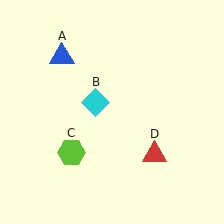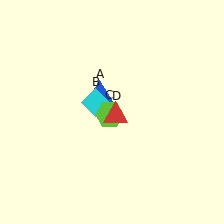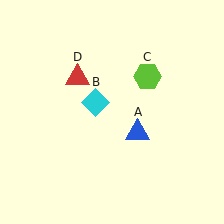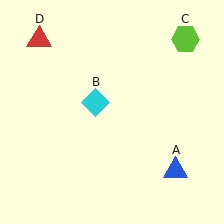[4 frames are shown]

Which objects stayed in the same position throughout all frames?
Cyan diamond (object B) remained stationary.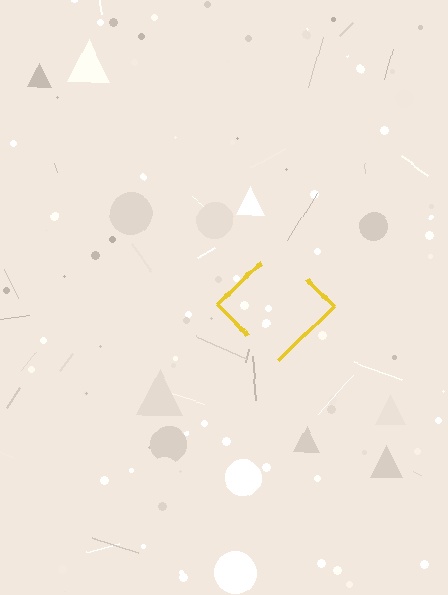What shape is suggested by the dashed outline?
The dashed outline suggests a diamond.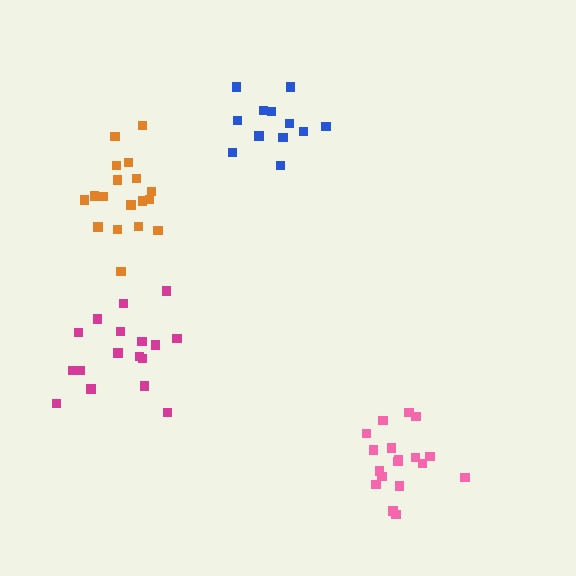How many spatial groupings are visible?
There are 4 spatial groupings.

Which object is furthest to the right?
The pink cluster is rightmost.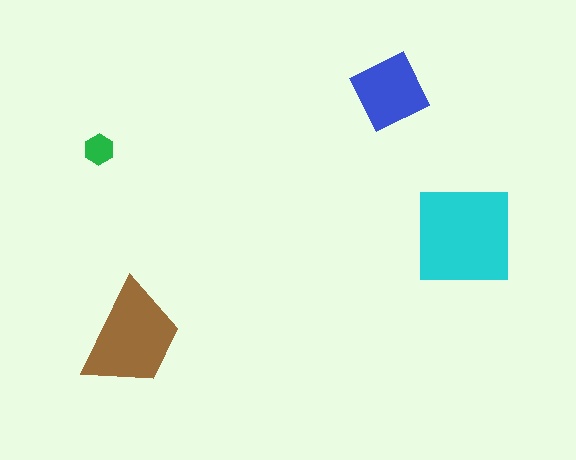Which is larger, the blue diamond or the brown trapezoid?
The brown trapezoid.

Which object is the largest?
The cyan square.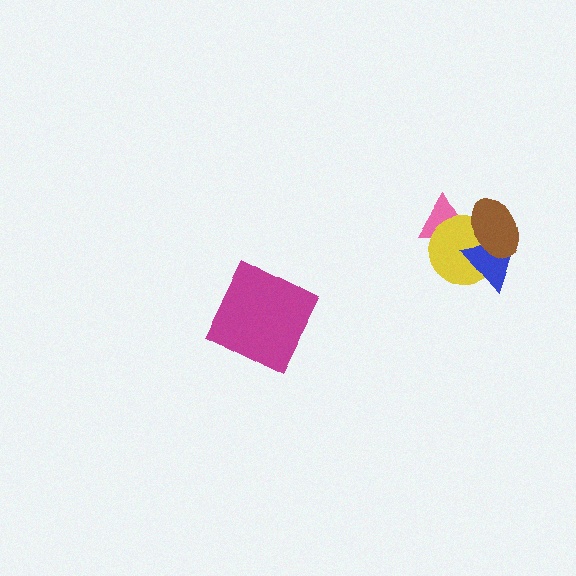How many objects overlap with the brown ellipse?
3 objects overlap with the brown ellipse.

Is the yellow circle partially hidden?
Yes, it is partially covered by another shape.